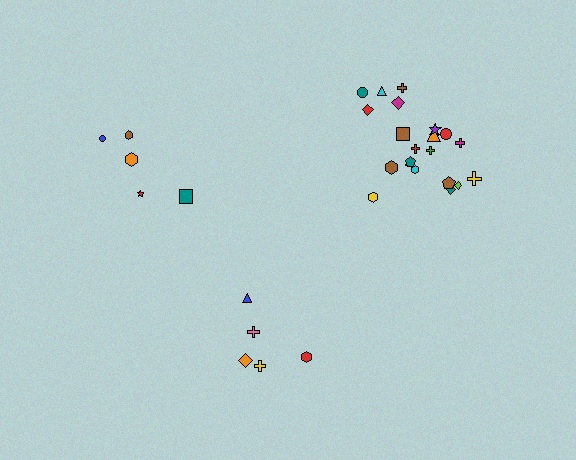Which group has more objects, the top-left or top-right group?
The top-right group.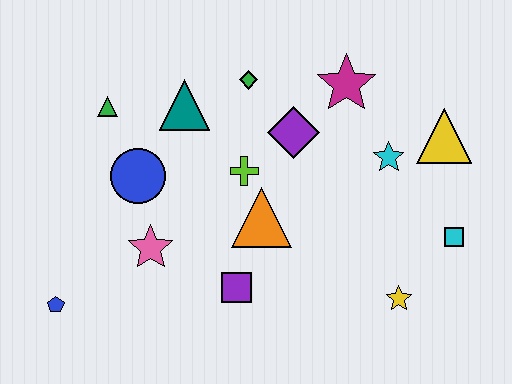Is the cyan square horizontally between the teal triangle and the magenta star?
No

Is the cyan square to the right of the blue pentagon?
Yes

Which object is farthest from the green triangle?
The cyan square is farthest from the green triangle.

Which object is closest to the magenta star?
The purple diamond is closest to the magenta star.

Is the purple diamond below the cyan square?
No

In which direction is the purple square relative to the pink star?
The purple square is to the right of the pink star.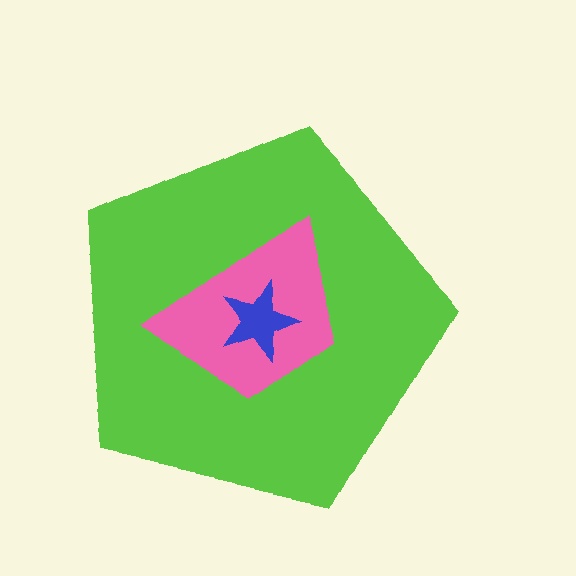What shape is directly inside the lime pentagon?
The pink trapezoid.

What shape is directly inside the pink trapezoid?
The blue star.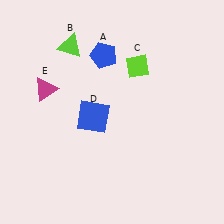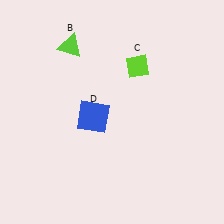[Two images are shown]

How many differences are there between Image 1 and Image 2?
There are 2 differences between the two images.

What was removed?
The magenta triangle (E), the blue pentagon (A) were removed in Image 2.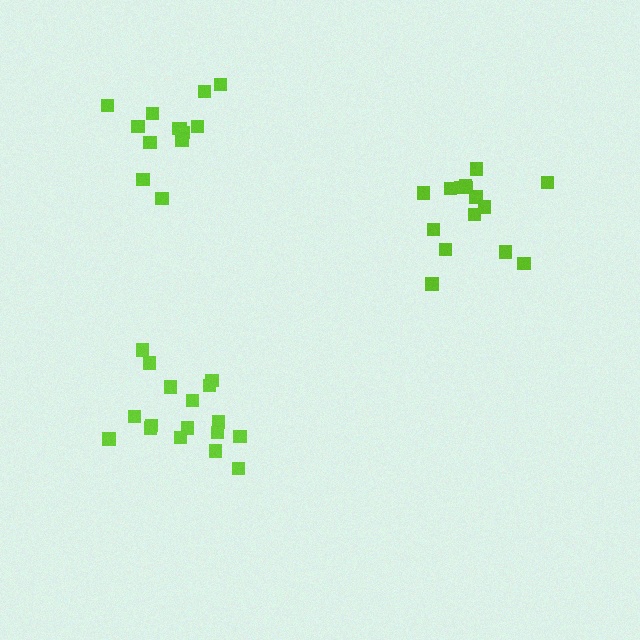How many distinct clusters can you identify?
There are 3 distinct clusters.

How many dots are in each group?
Group 1: 17 dots, Group 2: 14 dots, Group 3: 15 dots (46 total).